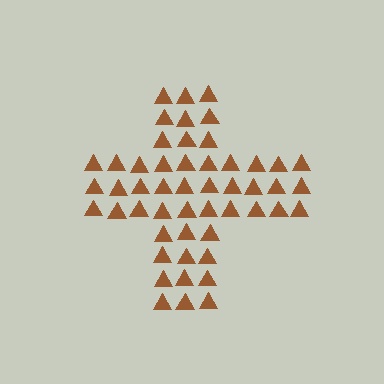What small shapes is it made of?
It is made of small triangles.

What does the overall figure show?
The overall figure shows a cross.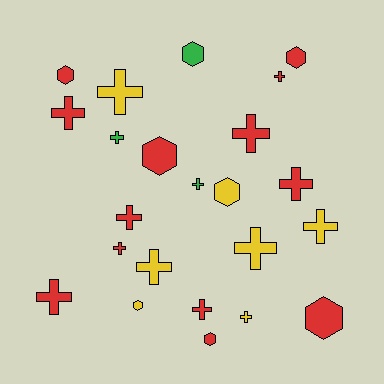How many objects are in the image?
There are 23 objects.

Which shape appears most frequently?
Cross, with 15 objects.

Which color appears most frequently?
Red, with 13 objects.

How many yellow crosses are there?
There are 5 yellow crosses.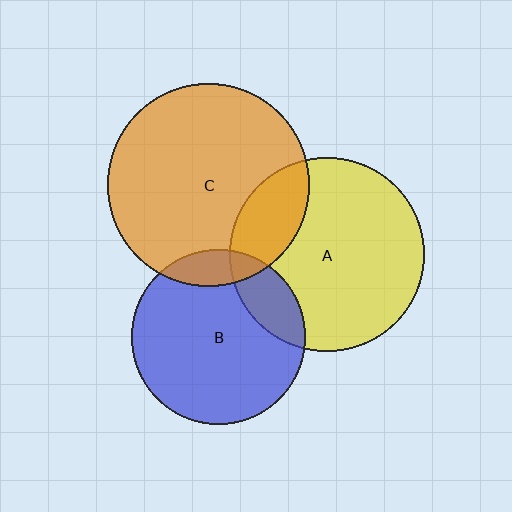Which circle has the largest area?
Circle C (orange).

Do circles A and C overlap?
Yes.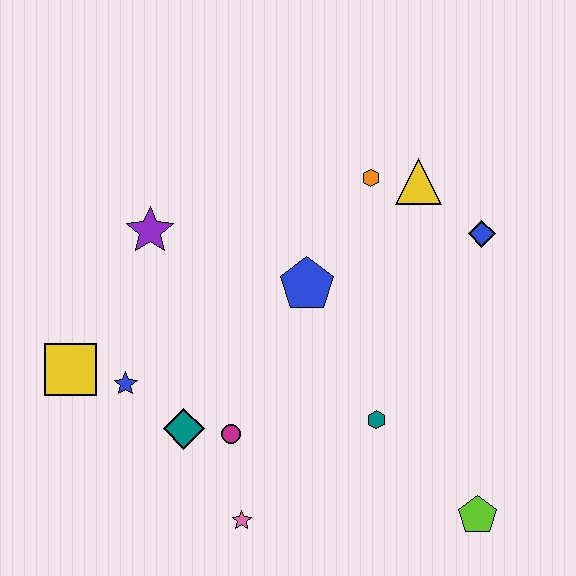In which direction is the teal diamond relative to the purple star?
The teal diamond is below the purple star.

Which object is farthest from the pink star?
The yellow triangle is farthest from the pink star.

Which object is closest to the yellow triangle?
The orange hexagon is closest to the yellow triangle.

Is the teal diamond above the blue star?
No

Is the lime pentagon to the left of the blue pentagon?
No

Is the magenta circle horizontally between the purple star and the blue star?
No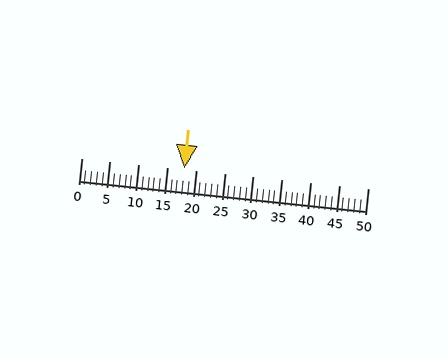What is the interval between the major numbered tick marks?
The major tick marks are spaced 5 units apart.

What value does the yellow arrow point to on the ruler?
The yellow arrow points to approximately 18.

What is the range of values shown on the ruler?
The ruler shows values from 0 to 50.